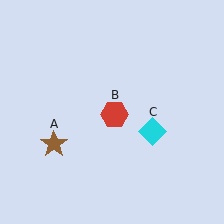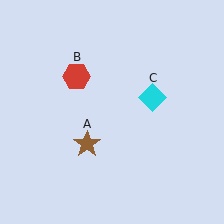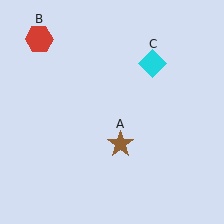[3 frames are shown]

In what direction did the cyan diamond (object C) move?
The cyan diamond (object C) moved up.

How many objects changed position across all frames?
3 objects changed position: brown star (object A), red hexagon (object B), cyan diamond (object C).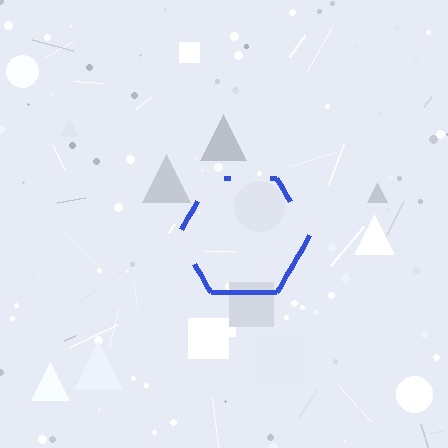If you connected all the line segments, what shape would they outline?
They would outline a hexagon.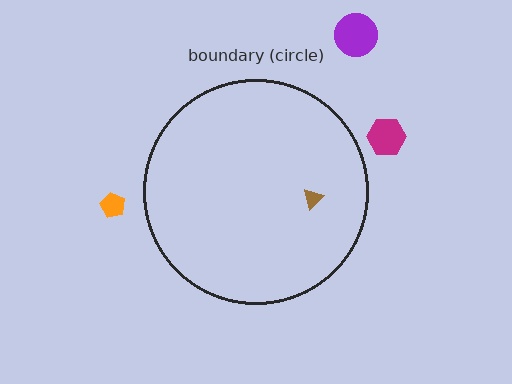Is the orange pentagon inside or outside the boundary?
Outside.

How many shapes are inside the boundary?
1 inside, 3 outside.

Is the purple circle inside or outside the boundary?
Outside.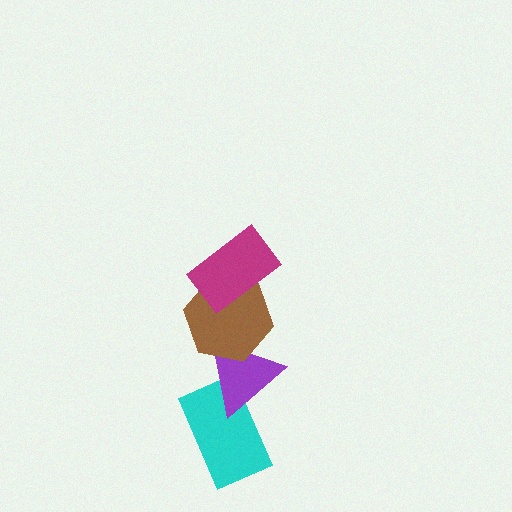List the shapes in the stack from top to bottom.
From top to bottom: the magenta rectangle, the brown hexagon, the purple triangle, the cyan rectangle.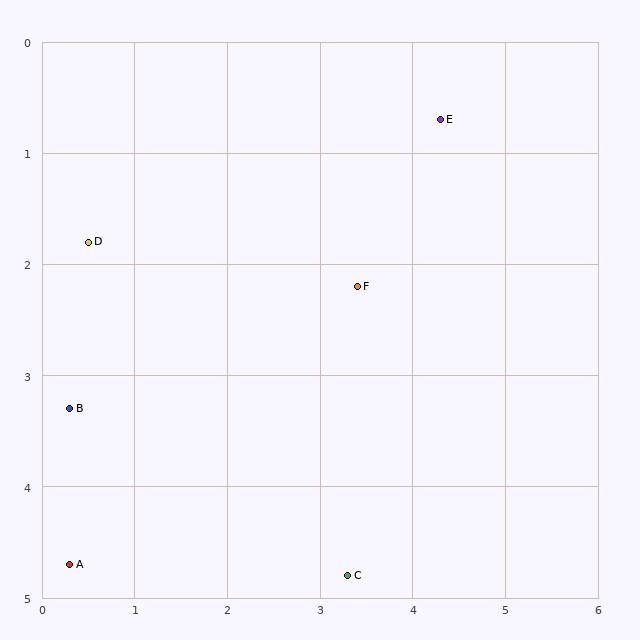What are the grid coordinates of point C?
Point C is at approximately (3.3, 4.8).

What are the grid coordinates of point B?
Point B is at approximately (0.3, 3.3).